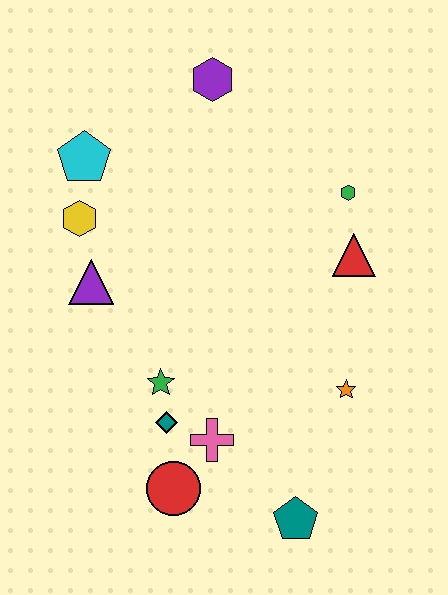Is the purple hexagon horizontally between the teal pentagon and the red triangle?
No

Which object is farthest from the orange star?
The cyan pentagon is farthest from the orange star.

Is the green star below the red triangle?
Yes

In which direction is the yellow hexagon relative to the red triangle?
The yellow hexagon is to the left of the red triangle.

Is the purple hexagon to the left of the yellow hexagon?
No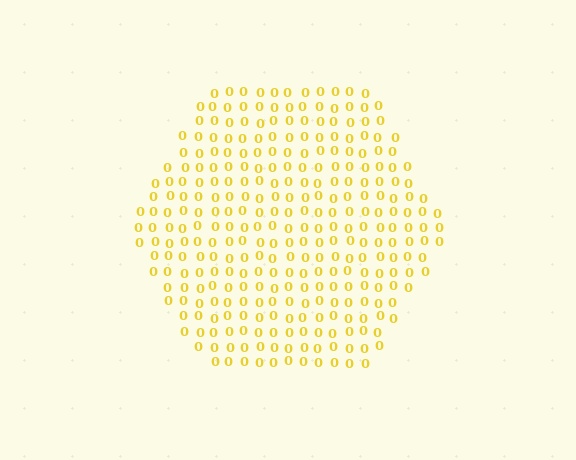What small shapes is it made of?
It is made of small digit 0's.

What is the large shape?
The large shape is a hexagon.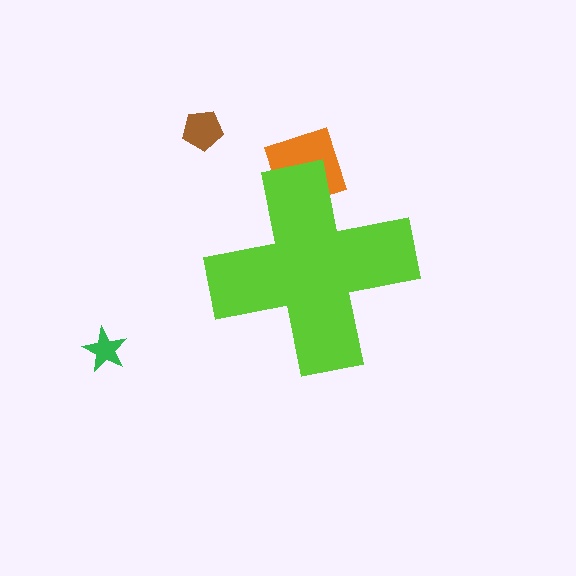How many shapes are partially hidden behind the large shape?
1 shape is partially hidden.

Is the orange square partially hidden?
Yes, the orange square is partially hidden behind the lime cross.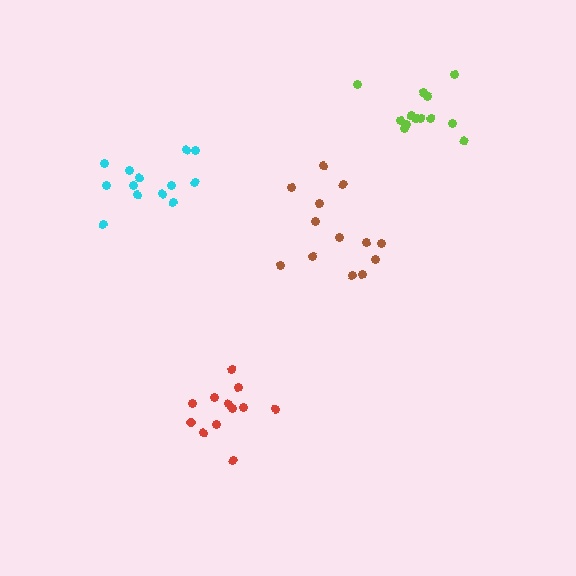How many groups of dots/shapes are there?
There are 4 groups.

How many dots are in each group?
Group 1: 12 dots, Group 2: 13 dots, Group 3: 14 dots, Group 4: 13 dots (52 total).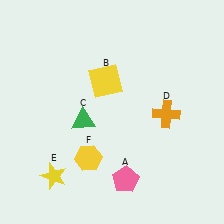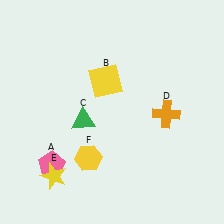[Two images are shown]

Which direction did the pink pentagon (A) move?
The pink pentagon (A) moved left.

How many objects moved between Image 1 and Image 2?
1 object moved between the two images.